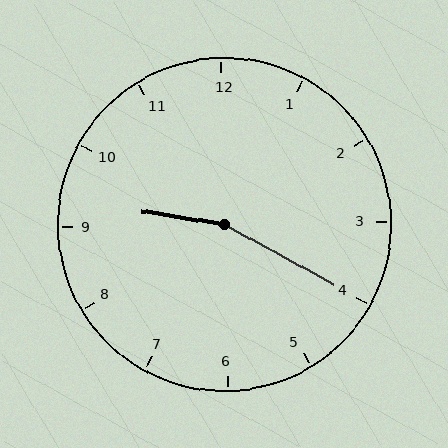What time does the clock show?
9:20.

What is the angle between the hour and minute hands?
Approximately 160 degrees.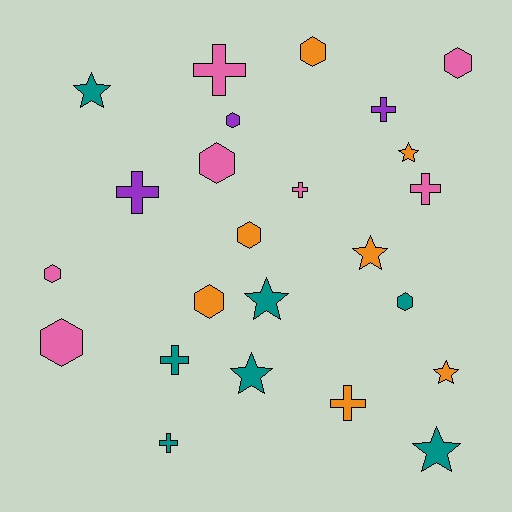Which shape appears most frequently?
Hexagon, with 9 objects.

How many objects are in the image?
There are 24 objects.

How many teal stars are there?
There are 4 teal stars.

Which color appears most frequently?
Orange, with 7 objects.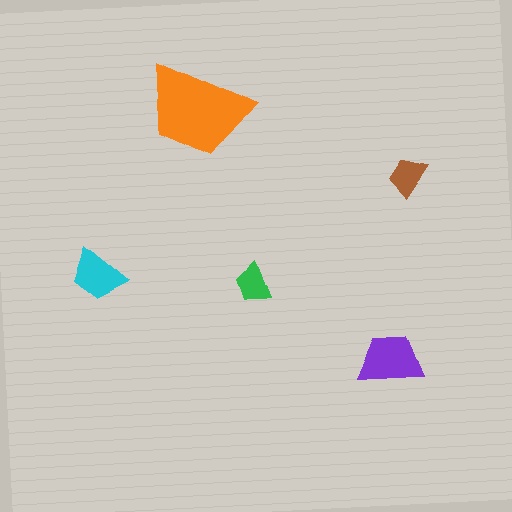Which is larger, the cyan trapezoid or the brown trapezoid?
The cyan one.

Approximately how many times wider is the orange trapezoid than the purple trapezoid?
About 1.5 times wider.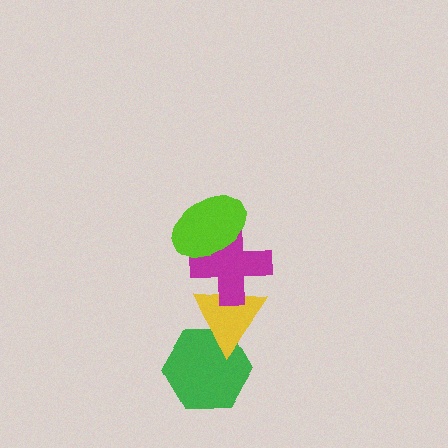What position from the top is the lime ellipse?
The lime ellipse is 1st from the top.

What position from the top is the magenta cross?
The magenta cross is 2nd from the top.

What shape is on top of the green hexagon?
The yellow triangle is on top of the green hexagon.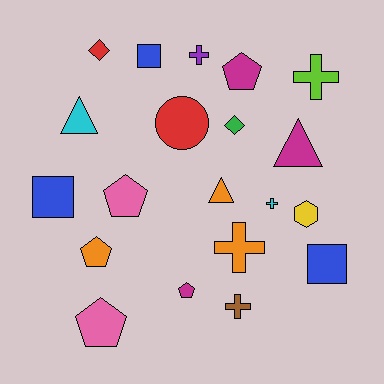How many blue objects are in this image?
There are 3 blue objects.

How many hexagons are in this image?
There is 1 hexagon.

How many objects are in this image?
There are 20 objects.